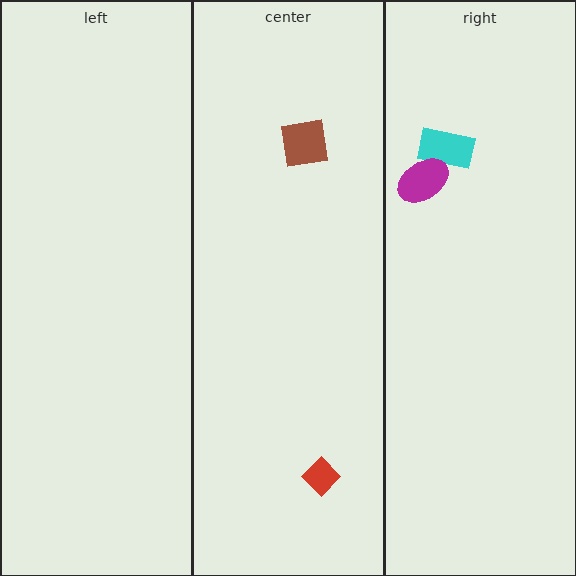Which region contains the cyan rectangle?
The right region.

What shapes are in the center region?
The red diamond, the brown square.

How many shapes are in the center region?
2.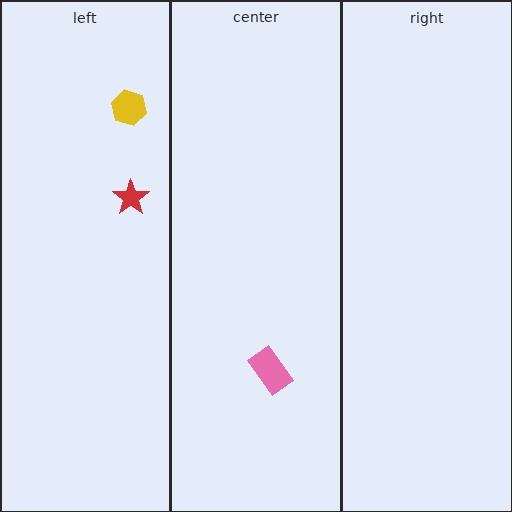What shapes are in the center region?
The pink rectangle.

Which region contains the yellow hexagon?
The left region.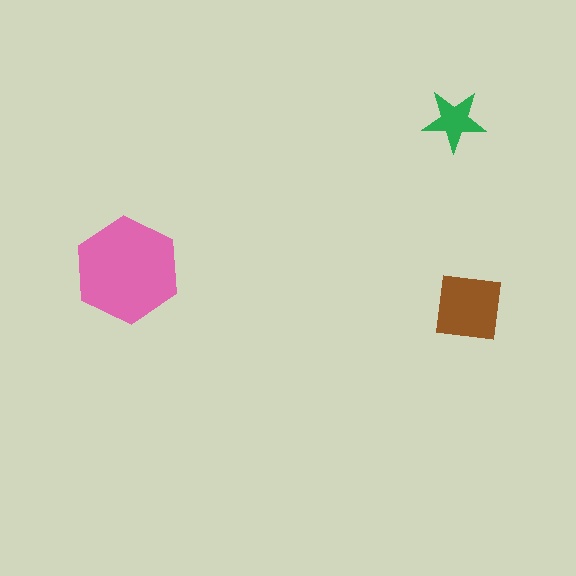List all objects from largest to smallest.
The pink hexagon, the brown square, the green star.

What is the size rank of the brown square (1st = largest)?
2nd.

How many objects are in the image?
There are 3 objects in the image.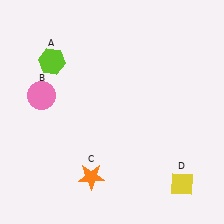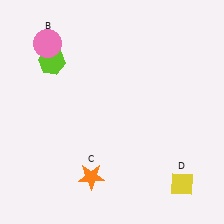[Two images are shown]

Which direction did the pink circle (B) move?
The pink circle (B) moved up.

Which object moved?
The pink circle (B) moved up.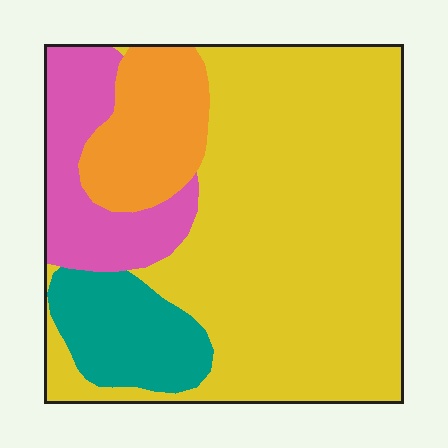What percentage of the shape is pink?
Pink covers roughly 15% of the shape.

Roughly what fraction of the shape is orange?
Orange covers about 15% of the shape.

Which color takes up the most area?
Yellow, at roughly 60%.